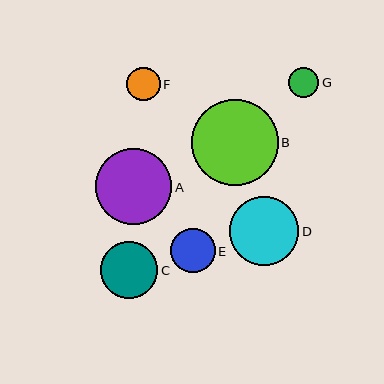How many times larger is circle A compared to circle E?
Circle A is approximately 1.7 times the size of circle E.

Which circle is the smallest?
Circle G is the smallest with a size of approximately 30 pixels.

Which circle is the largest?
Circle B is the largest with a size of approximately 87 pixels.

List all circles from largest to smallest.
From largest to smallest: B, A, D, C, E, F, G.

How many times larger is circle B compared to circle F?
Circle B is approximately 2.6 times the size of circle F.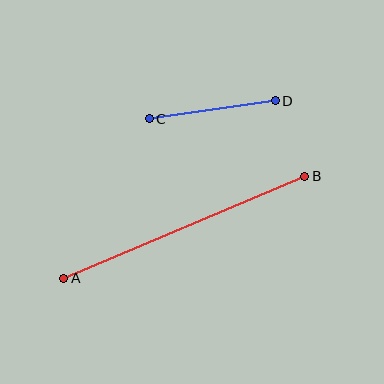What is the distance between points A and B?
The distance is approximately 262 pixels.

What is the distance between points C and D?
The distance is approximately 127 pixels.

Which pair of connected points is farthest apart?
Points A and B are farthest apart.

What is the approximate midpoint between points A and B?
The midpoint is at approximately (184, 227) pixels.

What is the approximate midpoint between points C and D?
The midpoint is at approximately (212, 110) pixels.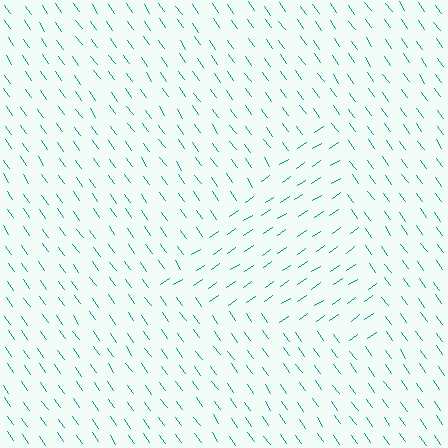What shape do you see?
I see a triangle.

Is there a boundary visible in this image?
Yes, there is a texture boundary formed by a change in line orientation.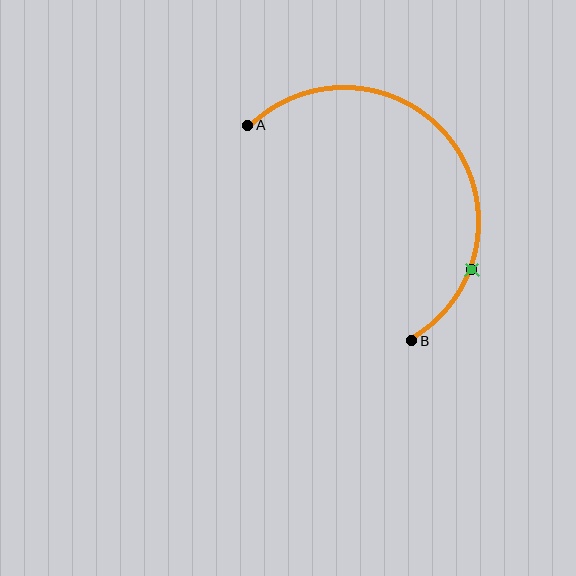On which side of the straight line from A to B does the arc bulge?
The arc bulges above and to the right of the straight line connecting A and B.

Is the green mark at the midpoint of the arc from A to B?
No. The green mark lies on the arc but is closer to endpoint B. The arc midpoint would be at the point on the curve equidistant along the arc from both A and B.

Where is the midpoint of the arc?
The arc midpoint is the point on the curve farthest from the straight line joining A and B. It sits above and to the right of that line.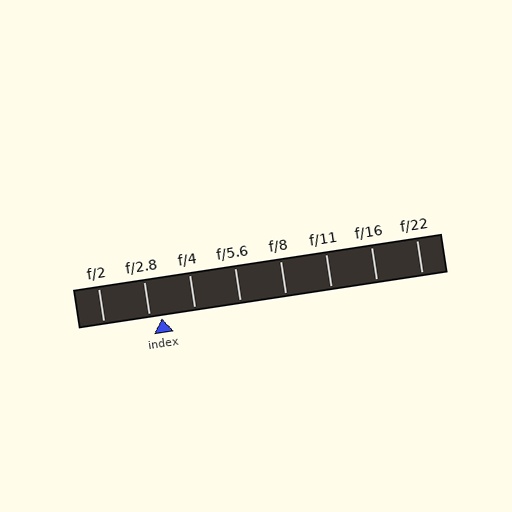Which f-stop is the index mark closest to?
The index mark is closest to f/2.8.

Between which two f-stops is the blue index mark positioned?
The index mark is between f/2.8 and f/4.